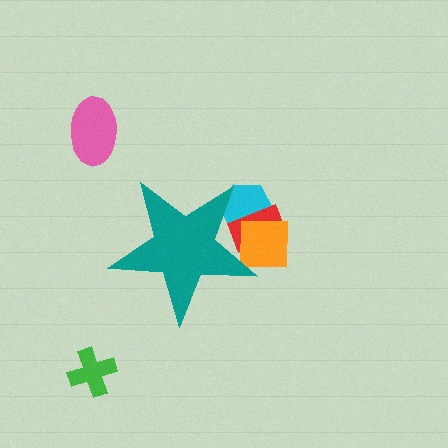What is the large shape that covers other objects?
A teal star.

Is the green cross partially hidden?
No, the green cross is fully visible.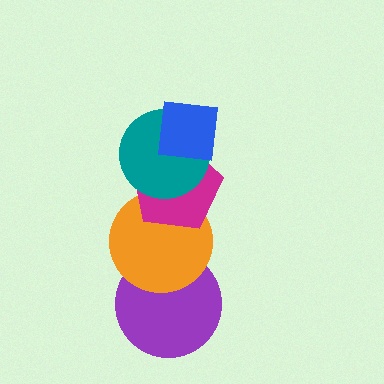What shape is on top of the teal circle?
The blue square is on top of the teal circle.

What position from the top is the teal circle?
The teal circle is 2nd from the top.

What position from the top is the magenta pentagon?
The magenta pentagon is 3rd from the top.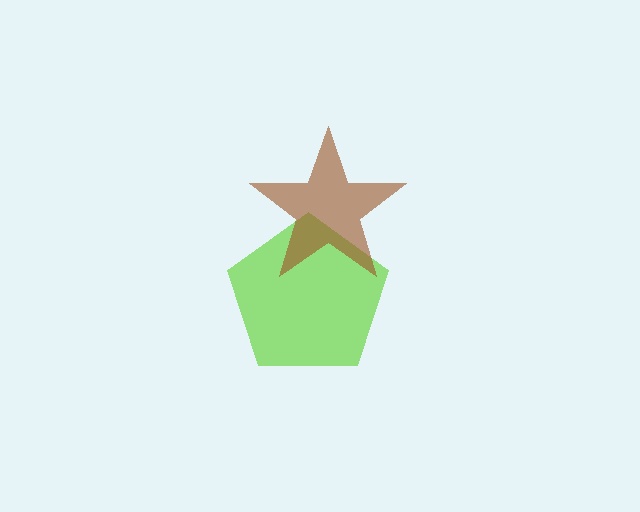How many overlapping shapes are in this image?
There are 2 overlapping shapes in the image.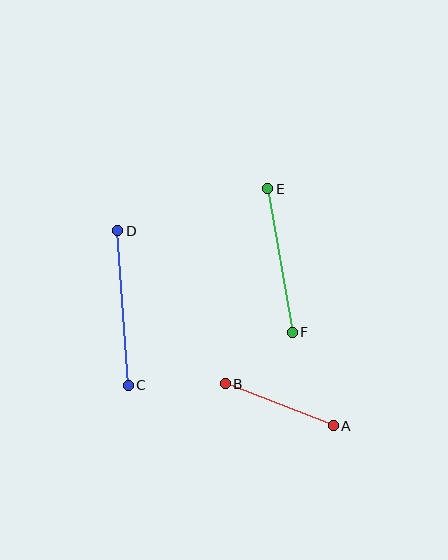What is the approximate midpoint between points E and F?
The midpoint is at approximately (280, 260) pixels.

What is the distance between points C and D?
The distance is approximately 155 pixels.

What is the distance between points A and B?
The distance is approximately 116 pixels.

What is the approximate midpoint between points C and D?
The midpoint is at approximately (123, 308) pixels.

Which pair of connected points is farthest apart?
Points C and D are farthest apart.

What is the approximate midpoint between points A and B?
The midpoint is at approximately (279, 405) pixels.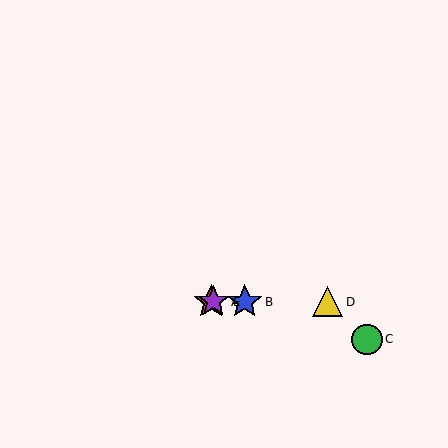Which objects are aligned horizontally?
Objects A, B, D, E are aligned horizontally.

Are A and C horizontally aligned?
No, A is at y≈302 and C is at y≈339.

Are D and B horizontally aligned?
Yes, both are at y≈302.